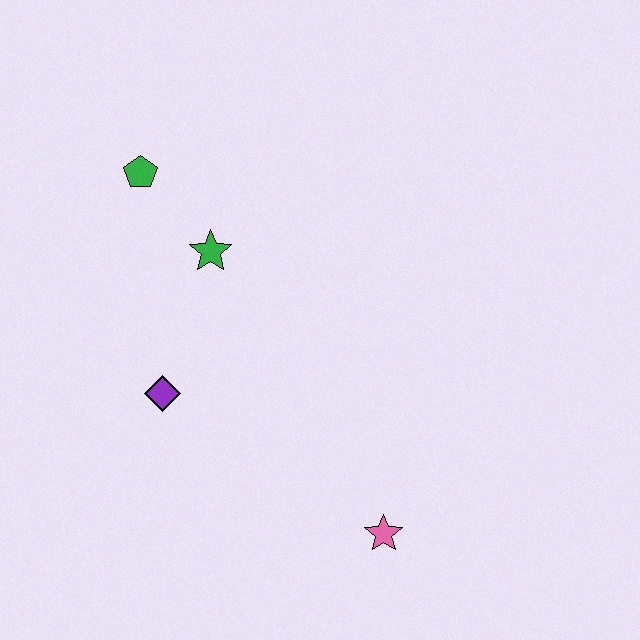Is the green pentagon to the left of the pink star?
Yes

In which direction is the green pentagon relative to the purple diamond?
The green pentagon is above the purple diamond.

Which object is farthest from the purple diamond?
The pink star is farthest from the purple diamond.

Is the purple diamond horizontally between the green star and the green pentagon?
Yes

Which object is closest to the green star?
The green pentagon is closest to the green star.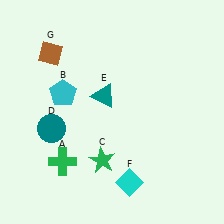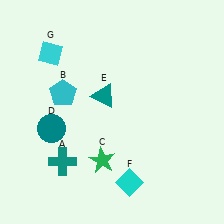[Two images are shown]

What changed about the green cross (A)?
In Image 1, A is green. In Image 2, it changed to teal.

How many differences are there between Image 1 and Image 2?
There are 2 differences between the two images.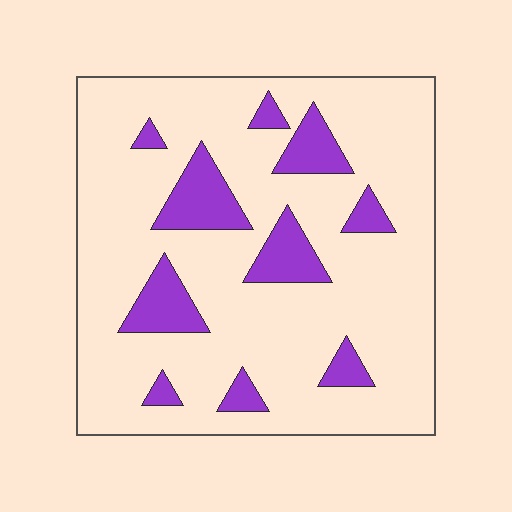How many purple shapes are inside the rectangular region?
10.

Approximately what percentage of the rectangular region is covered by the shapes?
Approximately 15%.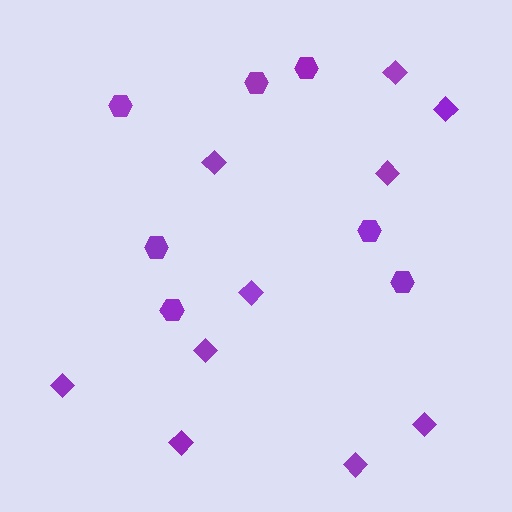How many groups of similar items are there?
There are 2 groups: one group of diamonds (10) and one group of hexagons (7).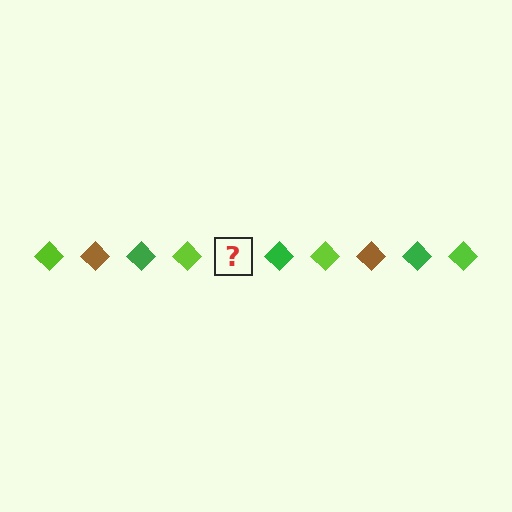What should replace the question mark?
The question mark should be replaced with a brown diamond.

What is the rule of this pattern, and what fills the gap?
The rule is that the pattern cycles through lime, brown, green diamonds. The gap should be filled with a brown diamond.